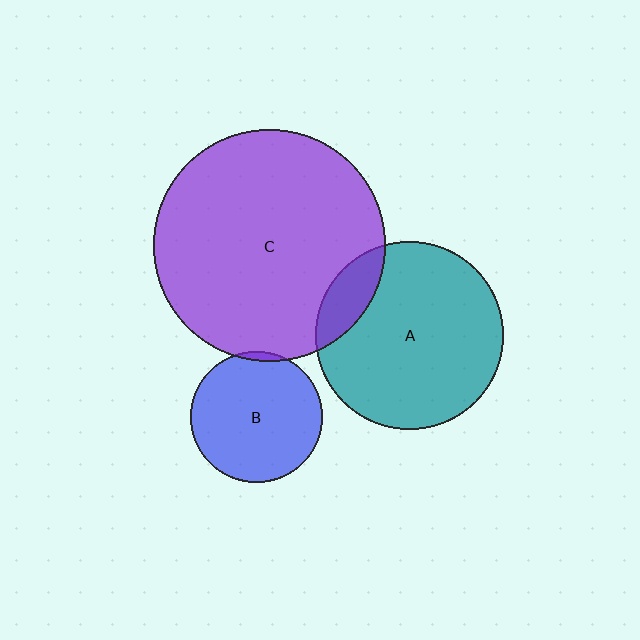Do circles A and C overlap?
Yes.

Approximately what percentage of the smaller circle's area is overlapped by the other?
Approximately 15%.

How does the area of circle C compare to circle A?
Approximately 1.5 times.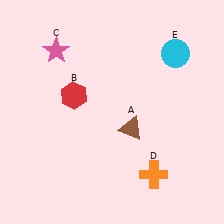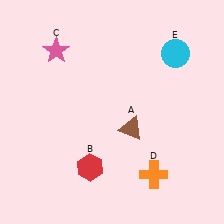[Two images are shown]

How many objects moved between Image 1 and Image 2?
1 object moved between the two images.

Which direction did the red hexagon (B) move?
The red hexagon (B) moved down.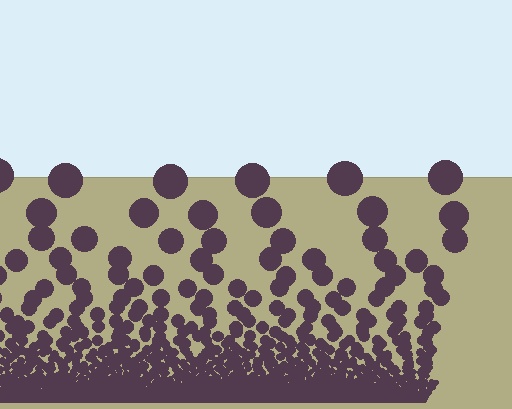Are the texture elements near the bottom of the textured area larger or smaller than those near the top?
Smaller. The gradient is inverted — elements near the bottom are smaller and denser.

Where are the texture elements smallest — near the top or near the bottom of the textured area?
Near the bottom.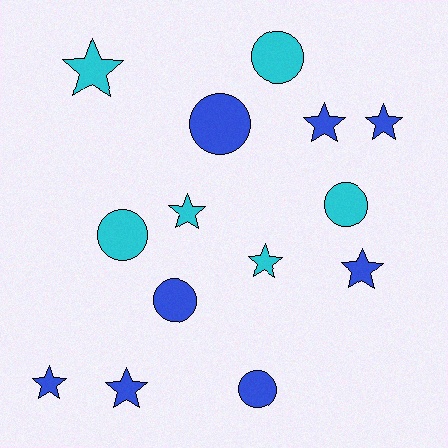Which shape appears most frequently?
Star, with 8 objects.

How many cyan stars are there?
There are 3 cyan stars.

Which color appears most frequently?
Blue, with 8 objects.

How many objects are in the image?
There are 14 objects.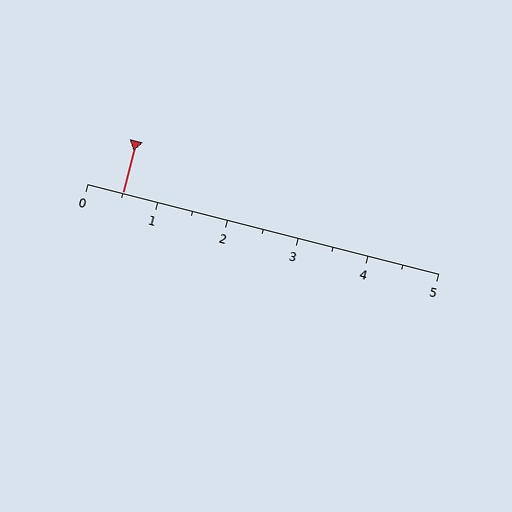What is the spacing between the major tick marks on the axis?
The major ticks are spaced 1 apart.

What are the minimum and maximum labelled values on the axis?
The axis runs from 0 to 5.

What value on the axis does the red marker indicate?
The marker indicates approximately 0.5.